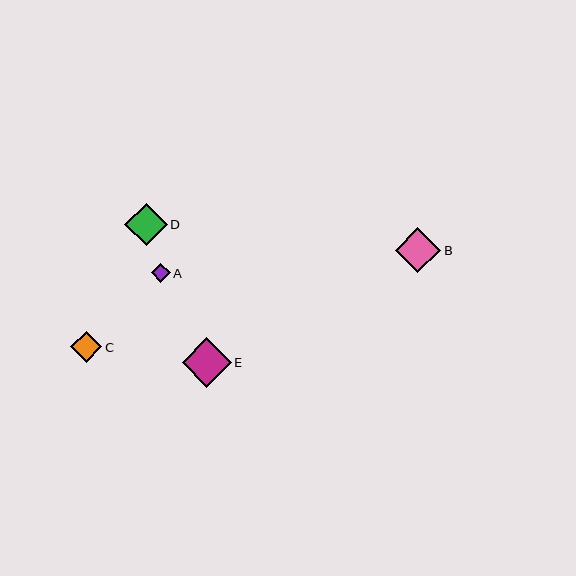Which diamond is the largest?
Diamond E is the largest with a size of approximately 49 pixels.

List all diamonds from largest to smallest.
From largest to smallest: E, B, D, C, A.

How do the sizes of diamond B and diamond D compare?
Diamond B and diamond D are approximately the same size.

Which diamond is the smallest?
Diamond A is the smallest with a size of approximately 19 pixels.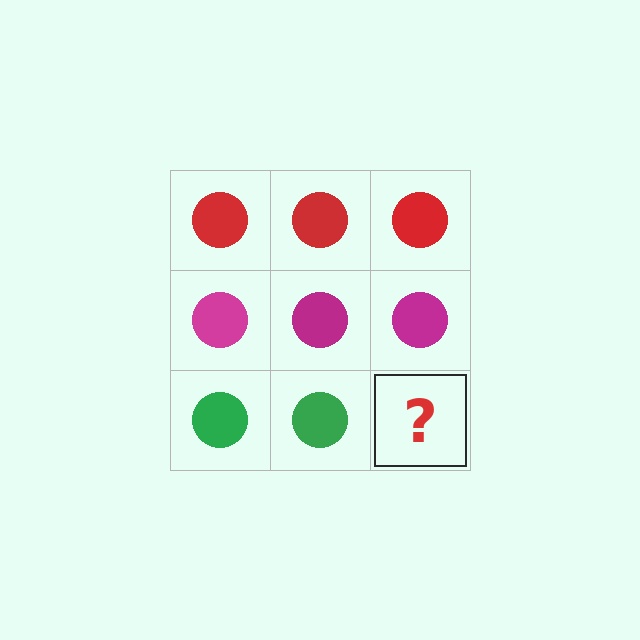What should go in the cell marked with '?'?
The missing cell should contain a green circle.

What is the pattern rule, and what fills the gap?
The rule is that each row has a consistent color. The gap should be filled with a green circle.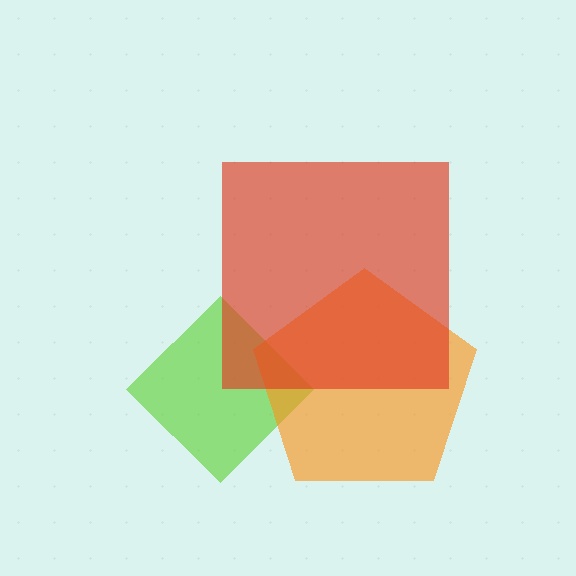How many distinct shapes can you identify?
There are 3 distinct shapes: a lime diamond, an orange pentagon, a red square.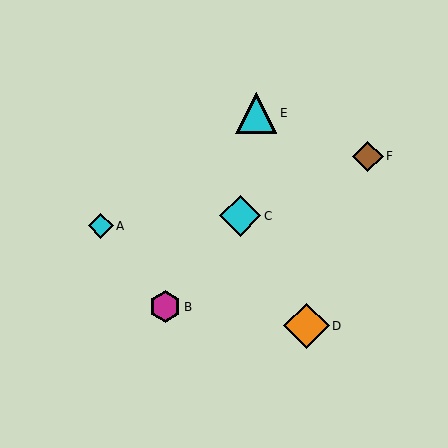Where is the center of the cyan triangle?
The center of the cyan triangle is at (256, 113).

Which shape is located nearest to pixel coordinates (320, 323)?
The orange diamond (labeled D) at (306, 326) is nearest to that location.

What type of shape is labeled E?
Shape E is a cyan triangle.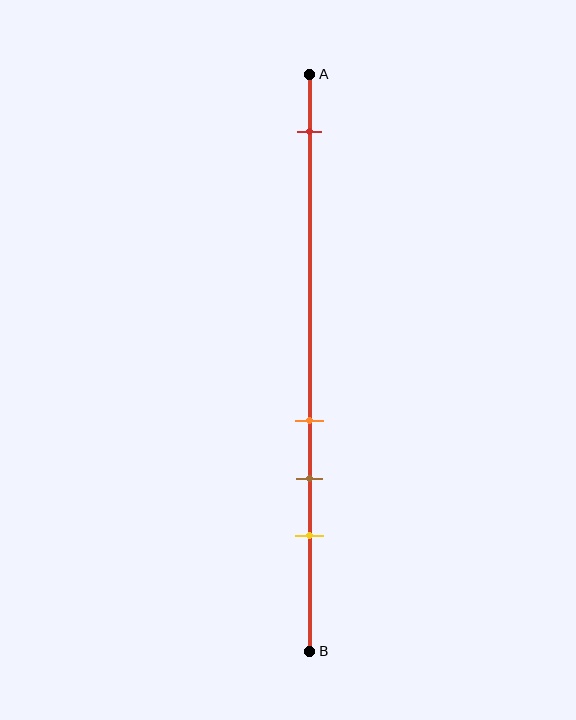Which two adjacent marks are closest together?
The orange and brown marks are the closest adjacent pair.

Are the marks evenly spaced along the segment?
No, the marks are not evenly spaced.